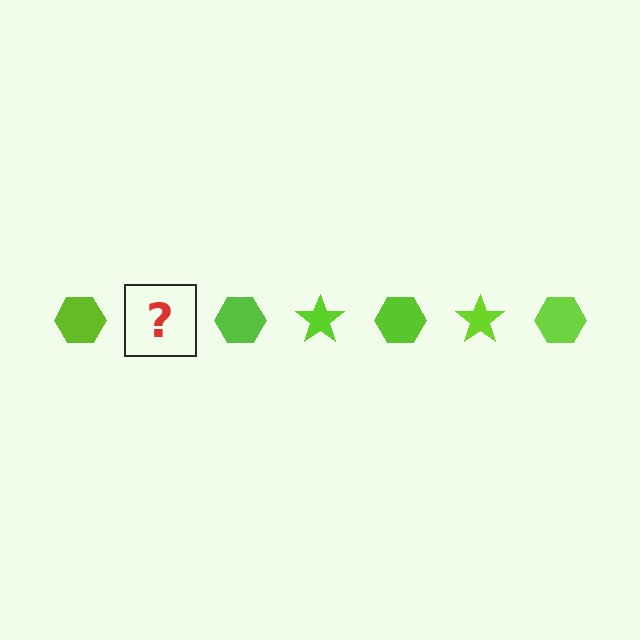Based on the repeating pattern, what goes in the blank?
The blank should be a lime star.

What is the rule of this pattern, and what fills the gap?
The rule is that the pattern cycles through hexagon, star shapes in lime. The gap should be filled with a lime star.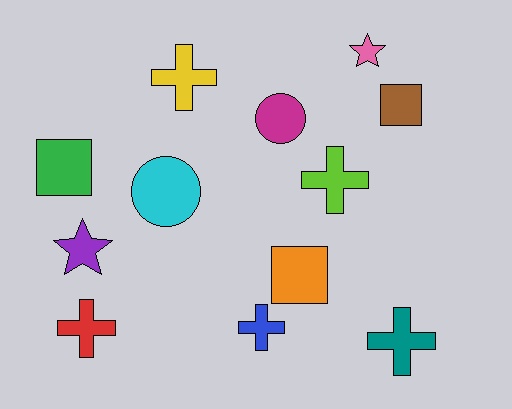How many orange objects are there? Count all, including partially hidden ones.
There is 1 orange object.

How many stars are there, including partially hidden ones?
There are 2 stars.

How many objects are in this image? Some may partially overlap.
There are 12 objects.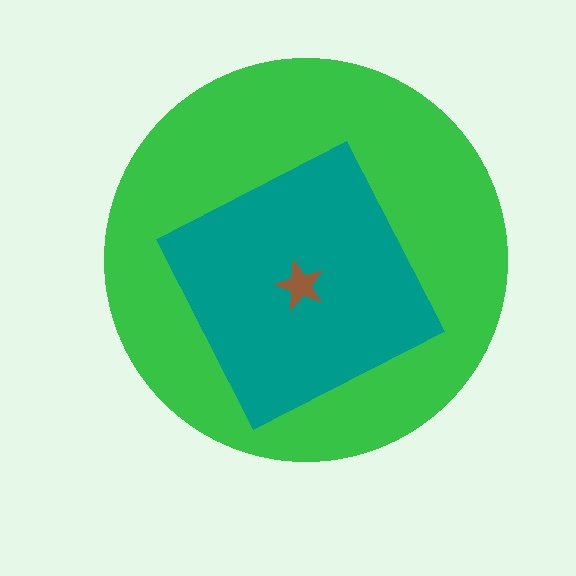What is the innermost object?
The brown star.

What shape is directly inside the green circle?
The teal square.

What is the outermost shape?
The green circle.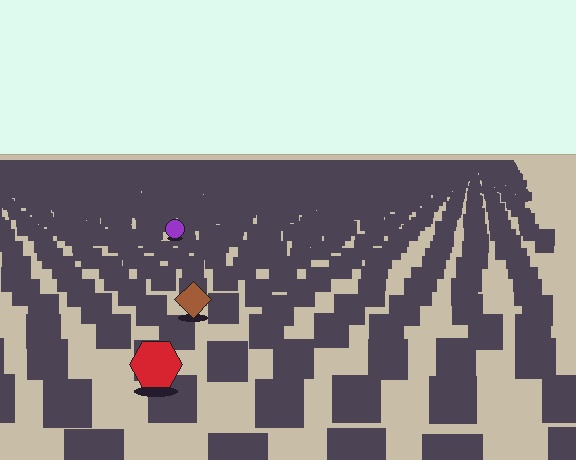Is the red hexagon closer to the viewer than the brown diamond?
Yes. The red hexagon is closer — you can tell from the texture gradient: the ground texture is coarser near it.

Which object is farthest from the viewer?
The purple circle is farthest from the viewer. It appears smaller and the ground texture around it is denser.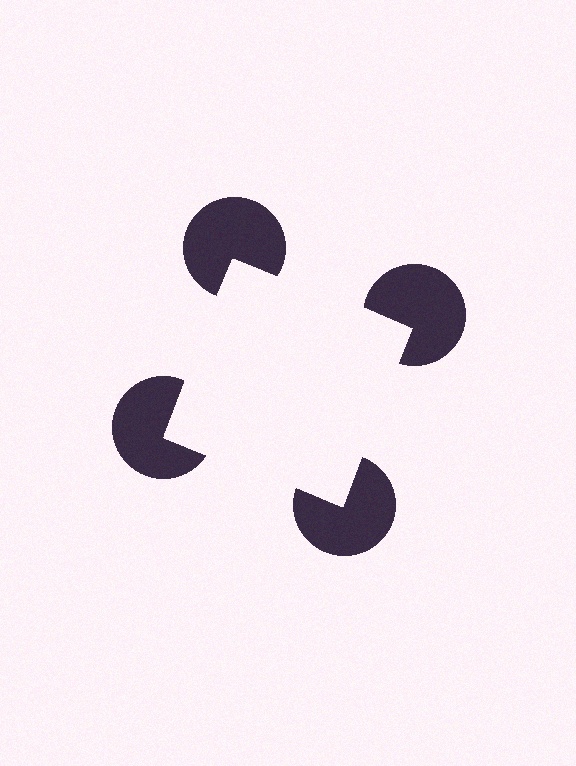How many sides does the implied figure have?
4 sides.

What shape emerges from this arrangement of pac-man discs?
An illusory square — its edges are inferred from the aligned wedge cuts in the pac-man discs, not physically drawn.